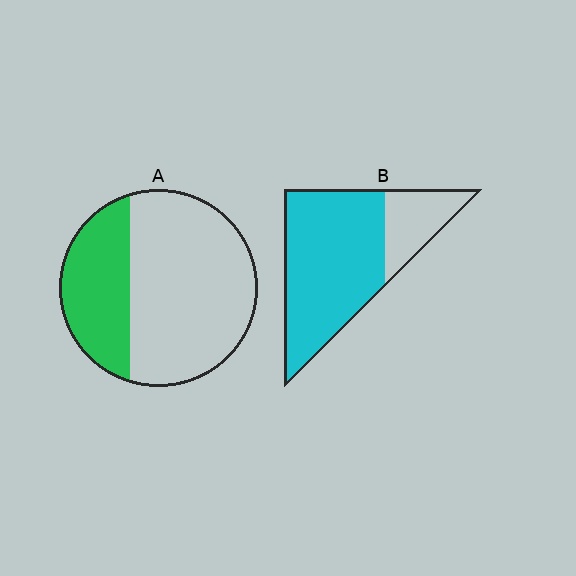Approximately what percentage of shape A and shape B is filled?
A is approximately 30% and B is approximately 75%.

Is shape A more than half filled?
No.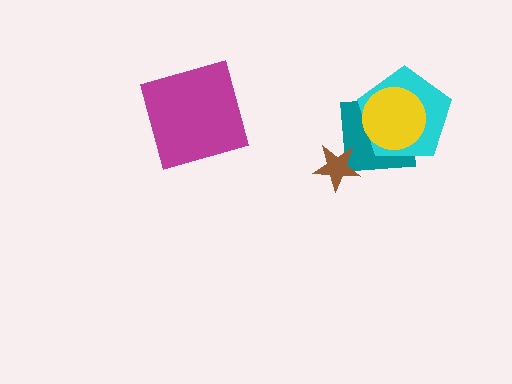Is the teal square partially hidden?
Yes, it is partially covered by another shape.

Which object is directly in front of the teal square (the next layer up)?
The brown star is directly in front of the teal square.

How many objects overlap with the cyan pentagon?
2 objects overlap with the cyan pentagon.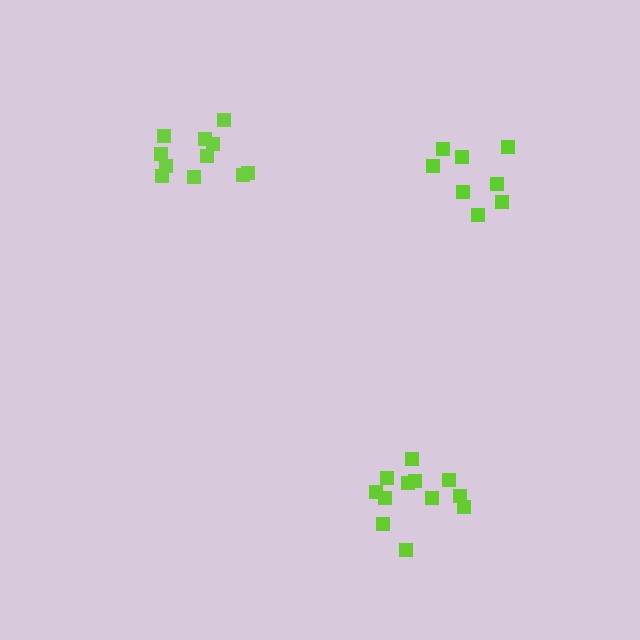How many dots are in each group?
Group 1: 11 dots, Group 2: 12 dots, Group 3: 8 dots (31 total).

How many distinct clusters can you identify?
There are 3 distinct clusters.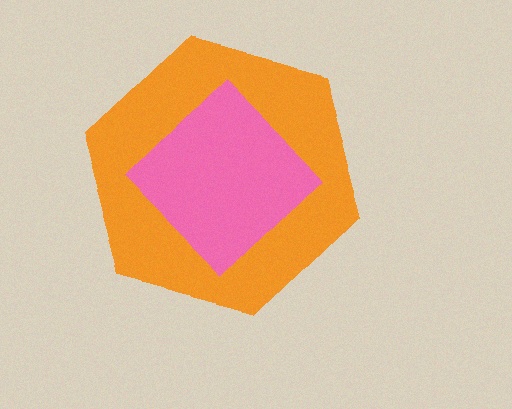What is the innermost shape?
The pink diamond.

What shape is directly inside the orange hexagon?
The pink diamond.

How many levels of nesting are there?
2.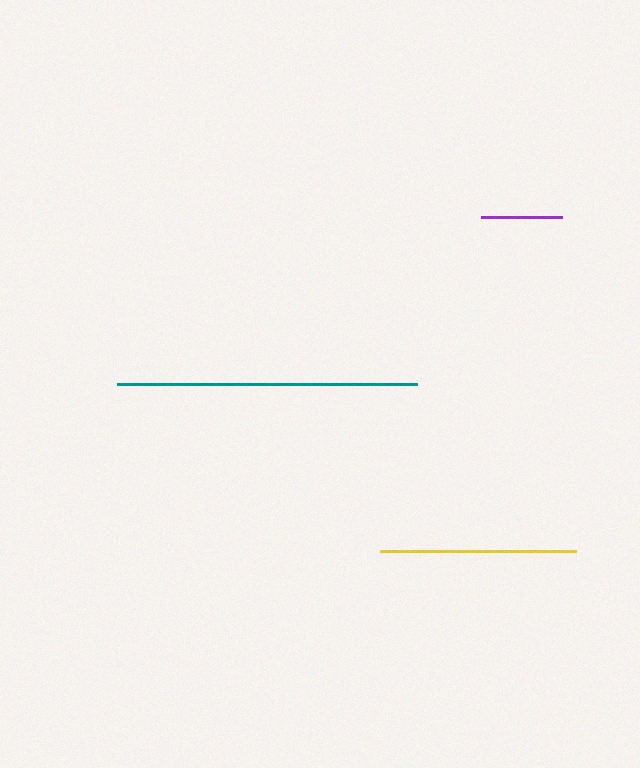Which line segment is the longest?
The teal line is the longest at approximately 300 pixels.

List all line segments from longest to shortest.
From longest to shortest: teal, yellow, purple.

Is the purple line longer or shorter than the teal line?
The teal line is longer than the purple line.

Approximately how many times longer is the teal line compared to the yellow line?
The teal line is approximately 1.5 times the length of the yellow line.